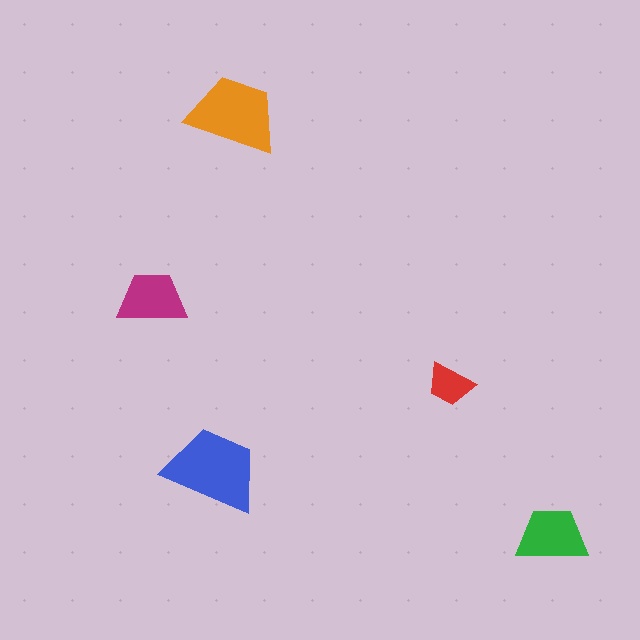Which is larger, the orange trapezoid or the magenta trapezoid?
The orange one.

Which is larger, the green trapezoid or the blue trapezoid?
The blue one.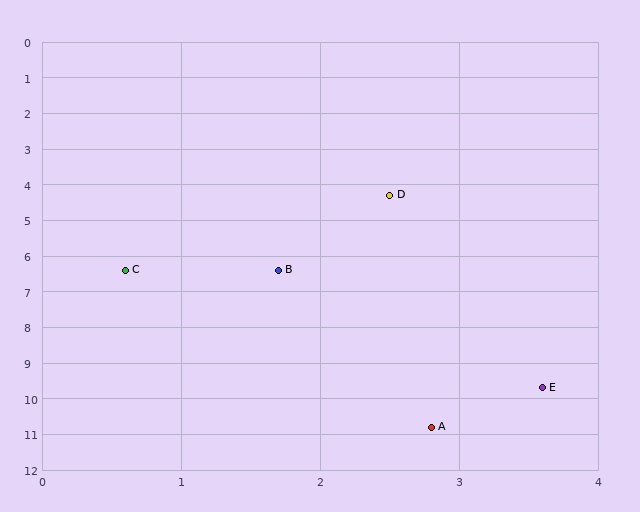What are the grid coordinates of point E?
Point E is at approximately (3.6, 9.7).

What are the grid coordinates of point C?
Point C is at approximately (0.6, 6.4).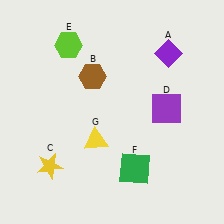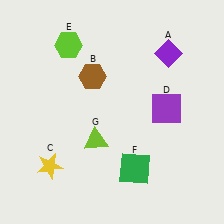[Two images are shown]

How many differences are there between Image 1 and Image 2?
There is 1 difference between the two images.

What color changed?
The triangle (G) changed from yellow in Image 1 to lime in Image 2.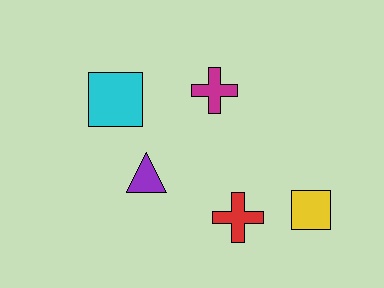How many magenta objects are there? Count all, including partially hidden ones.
There is 1 magenta object.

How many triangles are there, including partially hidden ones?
There is 1 triangle.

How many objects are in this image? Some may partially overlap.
There are 5 objects.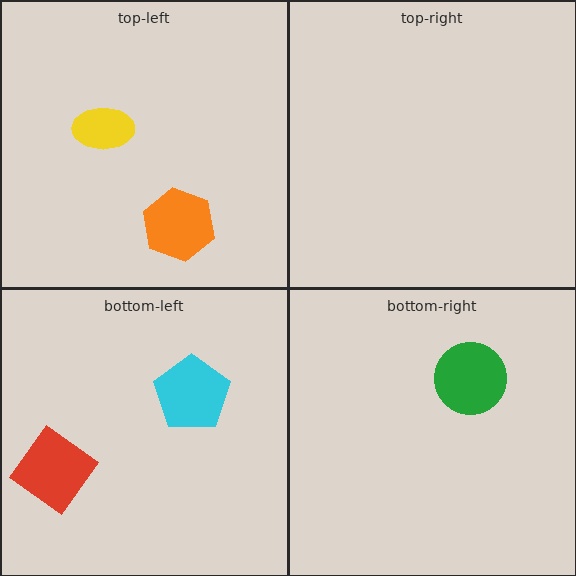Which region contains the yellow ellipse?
The top-left region.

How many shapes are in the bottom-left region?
2.